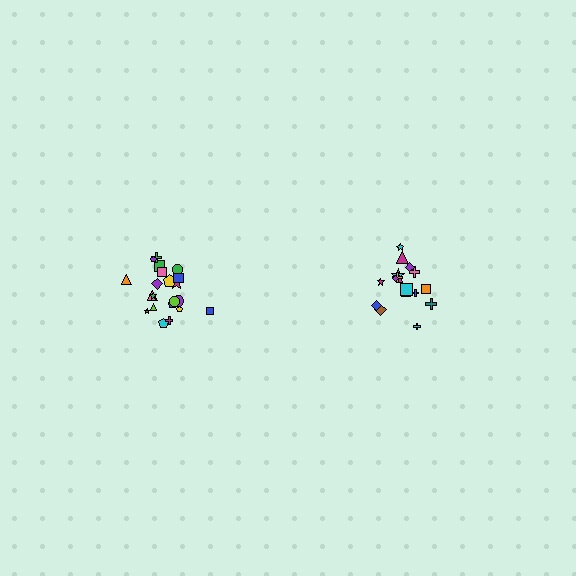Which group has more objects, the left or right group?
The left group.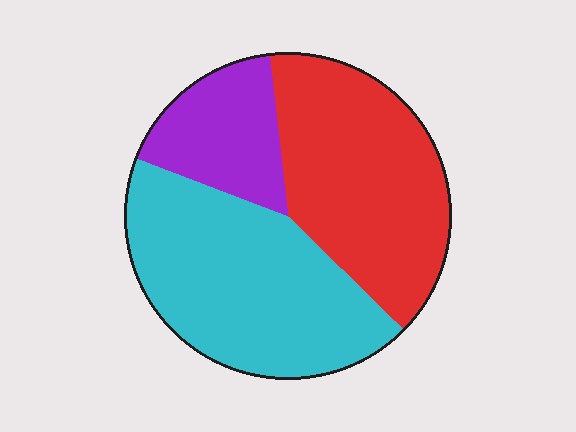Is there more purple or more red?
Red.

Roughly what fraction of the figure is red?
Red covers around 40% of the figure.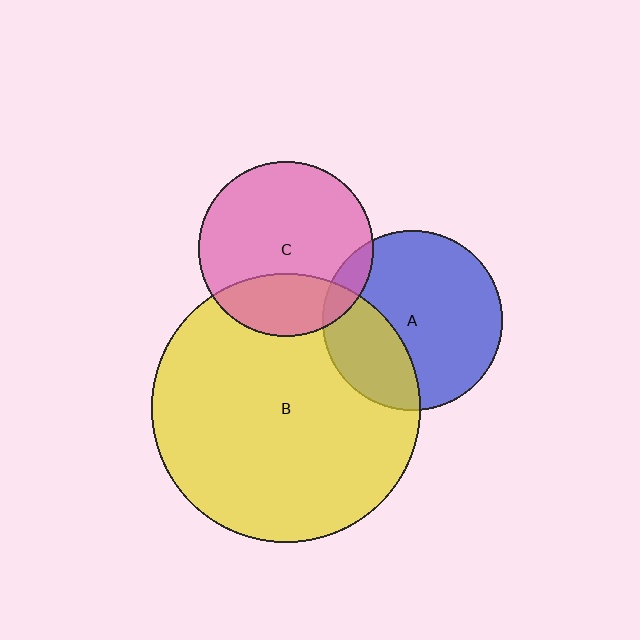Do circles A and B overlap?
Yes.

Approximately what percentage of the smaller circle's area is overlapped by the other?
Approximately 30%.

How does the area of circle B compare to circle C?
Approximately 2.4 times.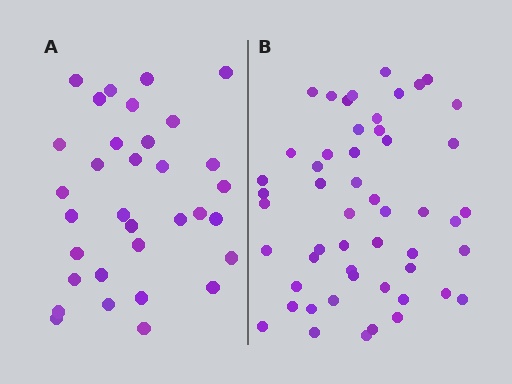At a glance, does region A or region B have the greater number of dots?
Region B (the right region) has more dots.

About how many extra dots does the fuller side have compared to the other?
Region B has approximately 20 more dots than region A.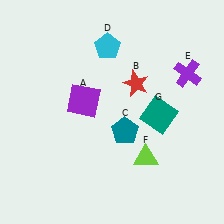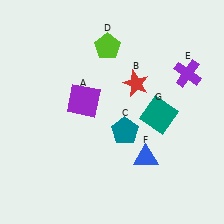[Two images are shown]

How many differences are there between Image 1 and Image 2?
There are 2 differences between the two images.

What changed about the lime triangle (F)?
In Image 1, F is lime. In Image 2, it changed to blue.